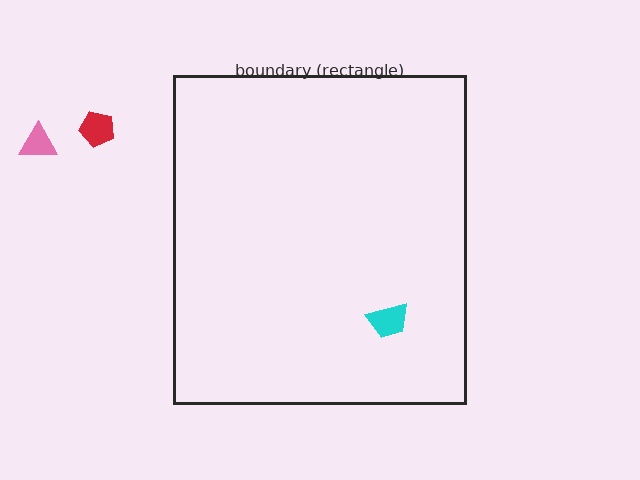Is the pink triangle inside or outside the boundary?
Outside.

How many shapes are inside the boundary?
1 inside, 2 outside.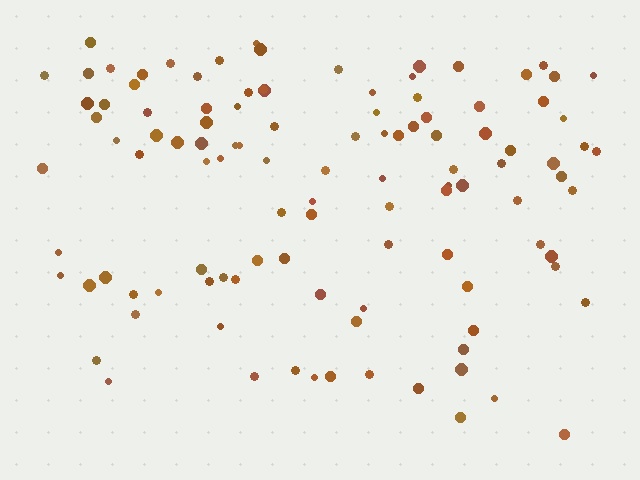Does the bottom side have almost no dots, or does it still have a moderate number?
Still a moderate number, just noticeably fewer than the top.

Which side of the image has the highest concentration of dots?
The top.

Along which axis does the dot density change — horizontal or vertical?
Vertical.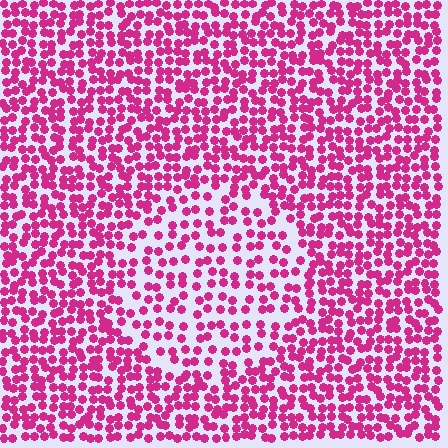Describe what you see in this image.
The image contains small magenta elements arranged at two different densities. A circle-shaped region is visible where the elements are less densely packed than the surrounding area.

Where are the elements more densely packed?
The elements are more densely packed outside the circle boundary.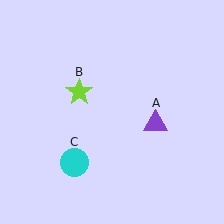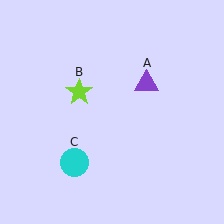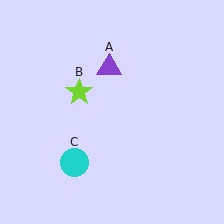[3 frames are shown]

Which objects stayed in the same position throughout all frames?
Lime star (object B) and cyan circle (object C) remained stationary.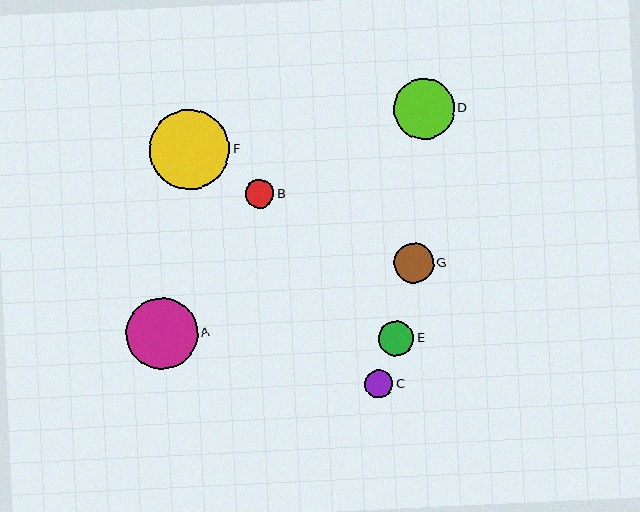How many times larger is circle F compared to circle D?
Circle F is approximately 1.3 times the size of circle D.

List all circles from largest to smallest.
From largest to smallest: F, A, D, G, E, B, C.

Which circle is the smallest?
Circle C is the smallest with a size of approximately 28 pixels.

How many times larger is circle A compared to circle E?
Circle A is approximately 2.0 times the size of circle E.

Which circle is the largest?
Circle F is the largest with a size of approximately 80 pixels.